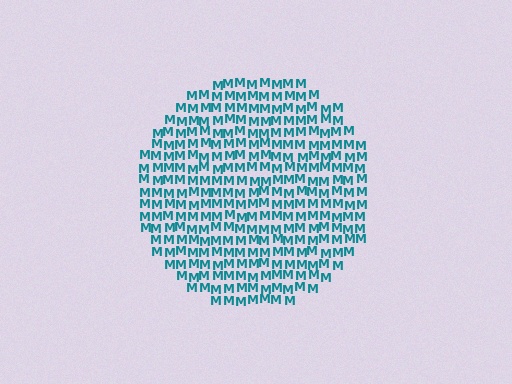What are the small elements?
The small elements are letter M's.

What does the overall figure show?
The overall figure shows a circle.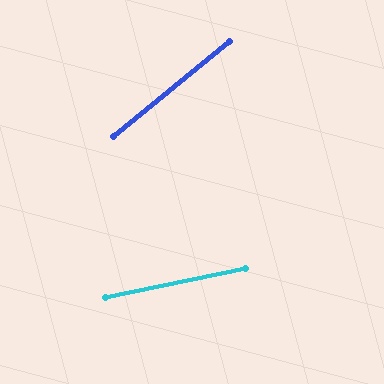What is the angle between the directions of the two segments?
Approximately 28 degrees.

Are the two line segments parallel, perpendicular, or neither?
Neither parallel nor perpendicular — they differ by about 28°.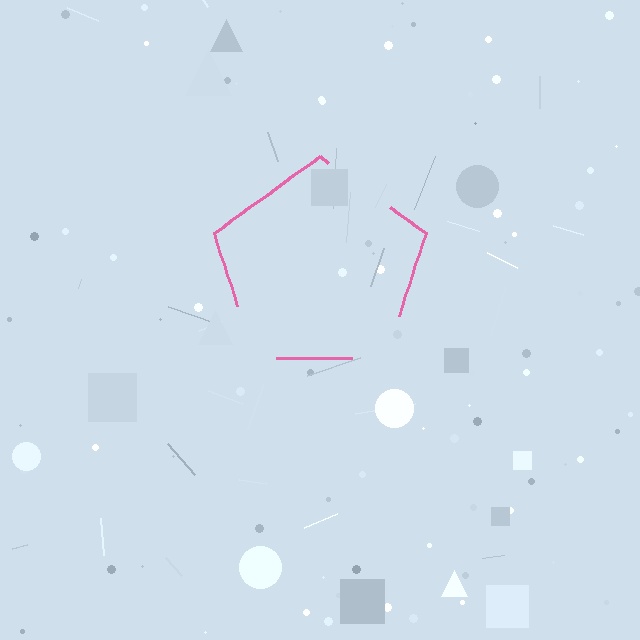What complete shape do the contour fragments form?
The contour fragments form a pentagon.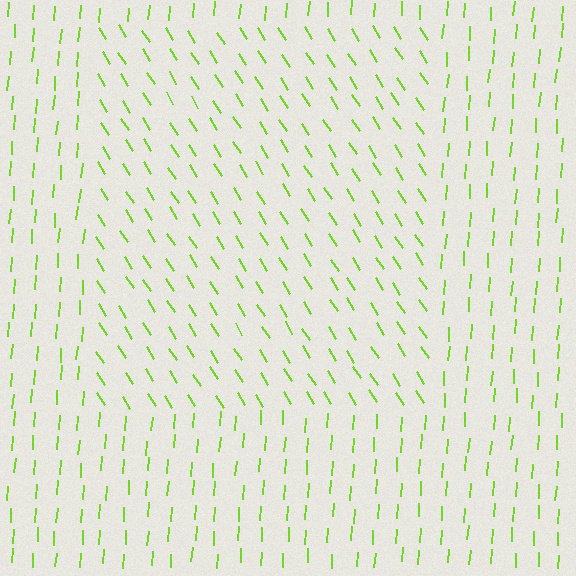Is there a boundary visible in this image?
Yes, there is a texture boundary formed by a change in line orientation.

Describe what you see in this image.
The image is filled with small lime line segments. A rectangle region in the image has lines oriented differently from the surrounding lines, creating a visible texture boundary.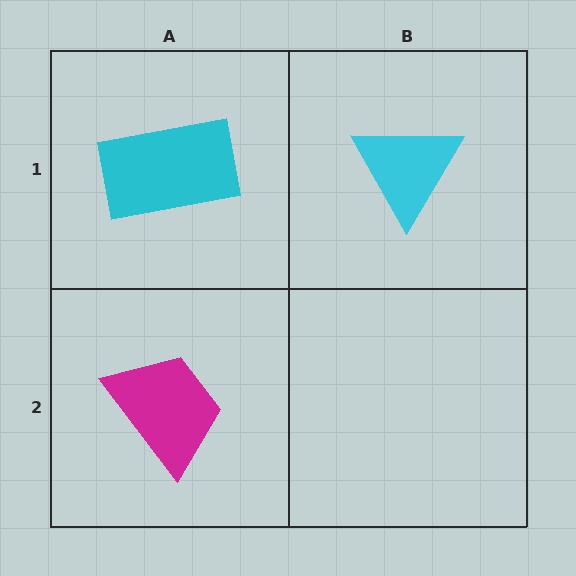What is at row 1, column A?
A cyan rectangle.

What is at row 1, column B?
A cyan triangle.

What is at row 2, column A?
A magenta trapezoid.